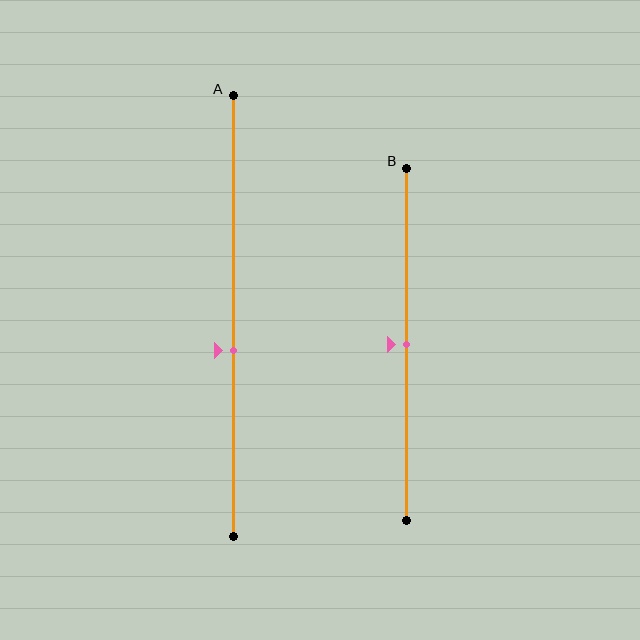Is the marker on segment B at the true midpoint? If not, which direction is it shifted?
Yes, the marker on segment B is at the true midpoint.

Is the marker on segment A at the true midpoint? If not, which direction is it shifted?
No, the marker on segment A is shifted downward by about 8% of the segment length.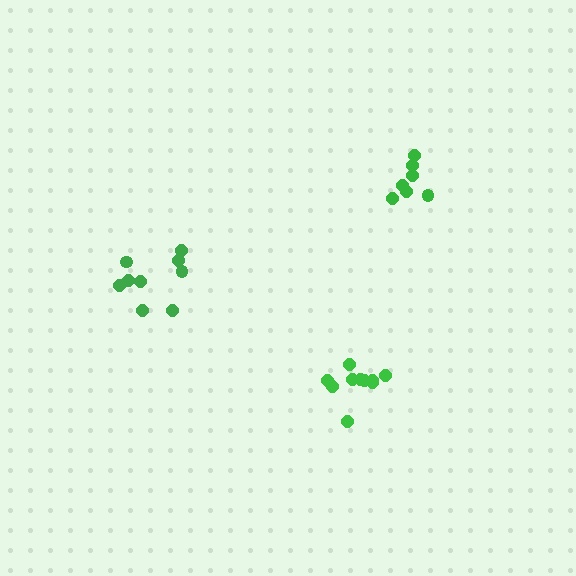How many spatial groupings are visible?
There are 3 spatial groupings.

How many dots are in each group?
Group 1: 9 dots, Group 2: 7 dots, Group 3: 10 dots (26 total).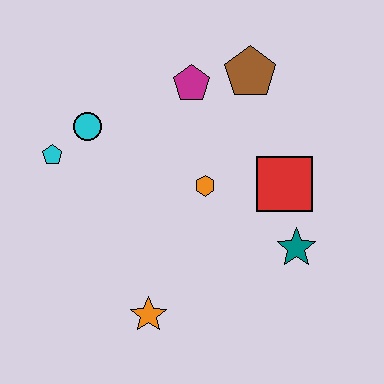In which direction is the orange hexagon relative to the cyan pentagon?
The orange hexagon is to the right of the cyan pentagon.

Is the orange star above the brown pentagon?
No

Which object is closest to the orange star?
The orange hexagon is closest to the orange star.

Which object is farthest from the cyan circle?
The teal star is farthest from the cyan circle.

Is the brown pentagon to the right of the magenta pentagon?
Yes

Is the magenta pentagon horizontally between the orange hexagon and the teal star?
No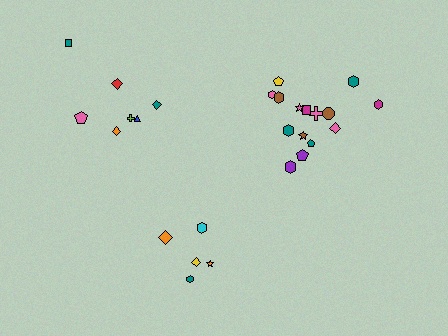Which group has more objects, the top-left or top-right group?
The top-right group.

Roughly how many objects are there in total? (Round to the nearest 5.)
Roughly 25 objects in total.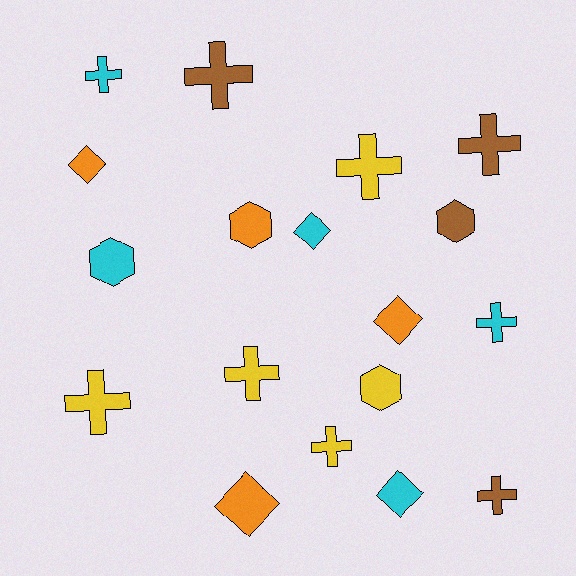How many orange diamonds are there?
There are 3 orange diamonds.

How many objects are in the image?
There are 18 objects.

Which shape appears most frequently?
Cross, with 9 objects.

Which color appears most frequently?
Yellow, with 5 objects.